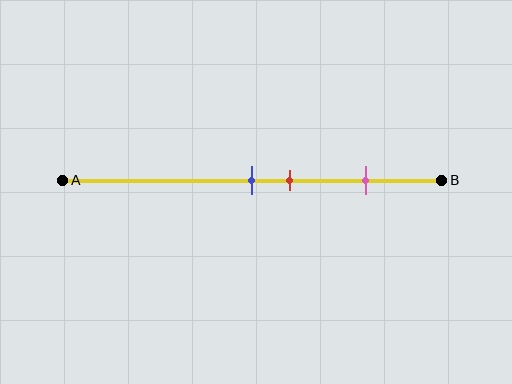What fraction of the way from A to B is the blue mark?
The blue mark is approximately 50% (0.5) of the way from A to B.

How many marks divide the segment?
There are 3 marks dividing the segment.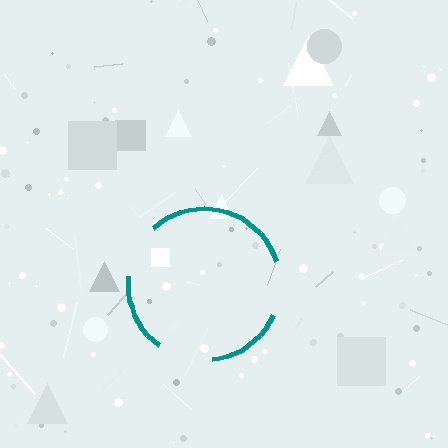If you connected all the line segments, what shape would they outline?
They would outline a circle.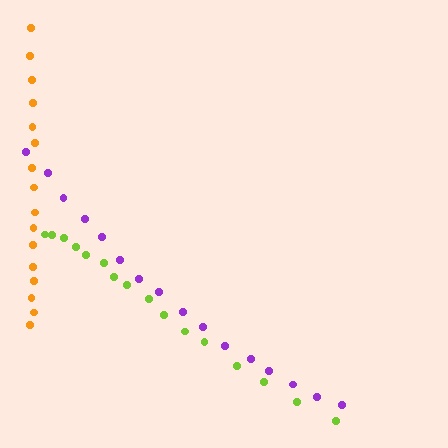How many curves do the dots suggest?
There are 3 distinct paths.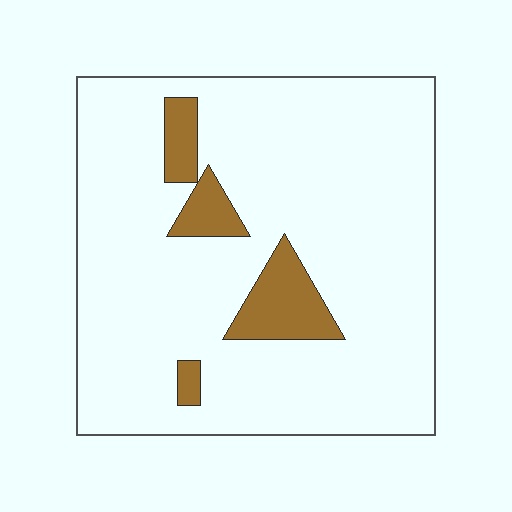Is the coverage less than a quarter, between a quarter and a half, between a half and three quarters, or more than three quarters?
Less than a quarter.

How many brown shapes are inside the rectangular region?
4.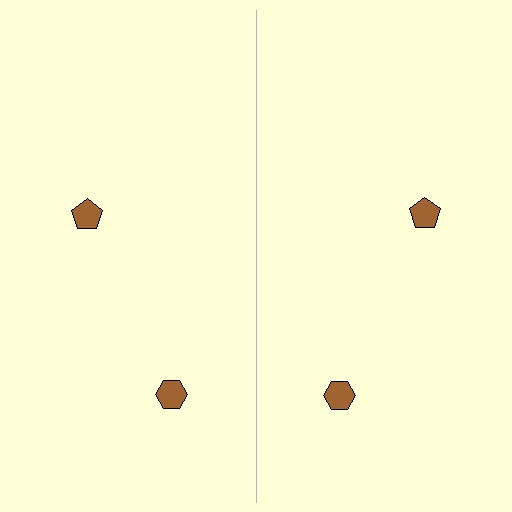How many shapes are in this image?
There are 4 shapes in this image.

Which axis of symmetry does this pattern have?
The pattern has a vertical axis of symmetry running through the center of the image.